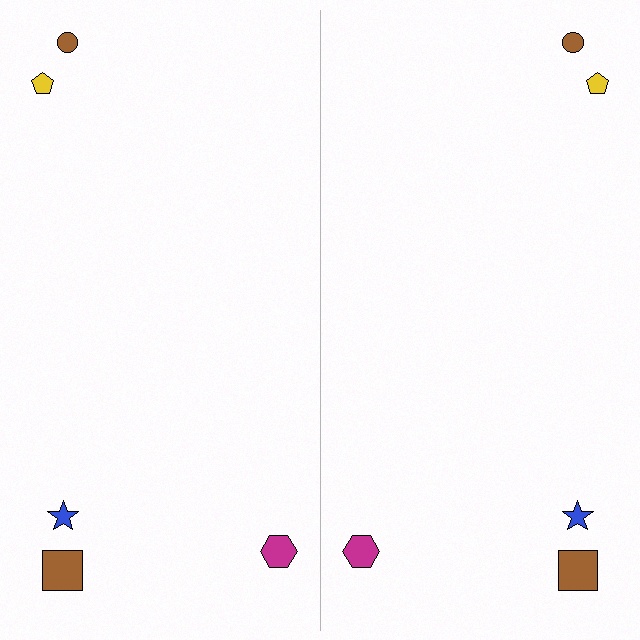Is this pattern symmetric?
Yes, this pattern has bilateral (reflection) symmetry.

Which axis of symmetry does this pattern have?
The pattern has a vertical axis of symmetry running through the center of the image.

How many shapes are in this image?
There are 10 shapes in this image.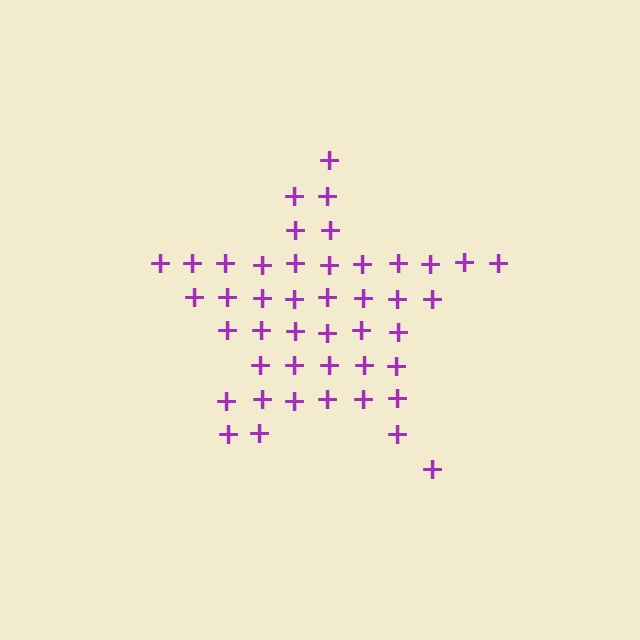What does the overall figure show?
The overall figure shows a star.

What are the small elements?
The small elements are plus signs.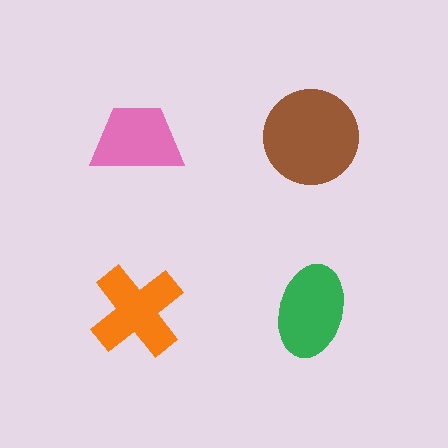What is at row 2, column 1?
An orange cross.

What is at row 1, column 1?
A pink trapezoid.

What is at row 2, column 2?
A green ellipse.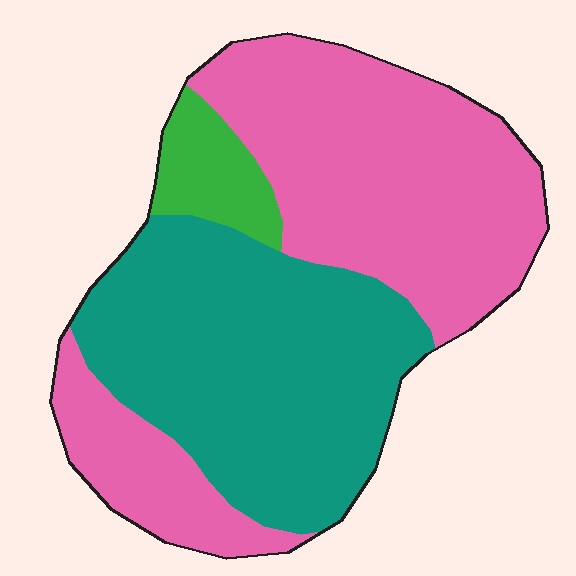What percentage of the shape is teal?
Teal takes up about two fifths (2/5) of the shape.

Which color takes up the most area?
Pink, at roughly 50%.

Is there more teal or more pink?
Pink.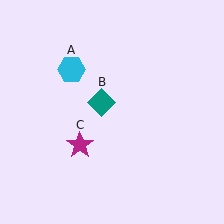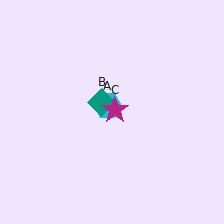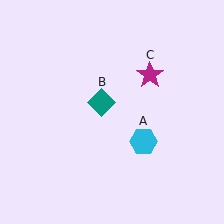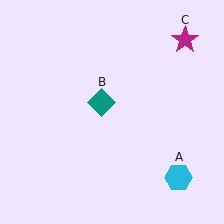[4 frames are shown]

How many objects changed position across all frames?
2 objects changed position: cyan hexagon (object A), magenta star (object C).